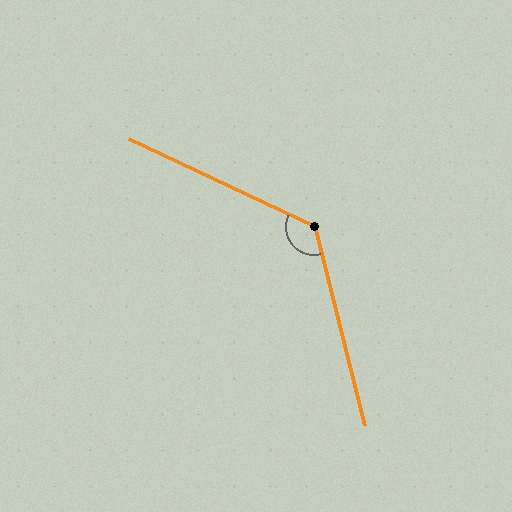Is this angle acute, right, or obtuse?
It is obtuse.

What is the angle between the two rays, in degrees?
Approximately 130 degrees.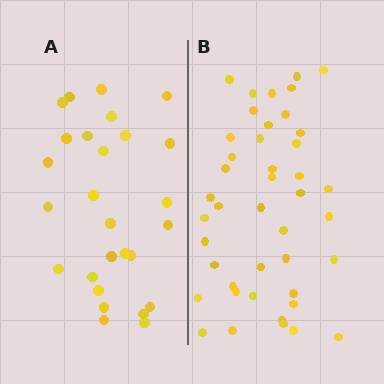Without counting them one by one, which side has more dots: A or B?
Region B (the right region) has more dots.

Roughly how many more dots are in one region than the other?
Region B has approximately 15 more dots than region A.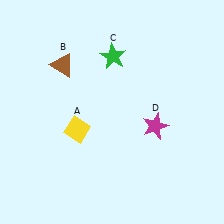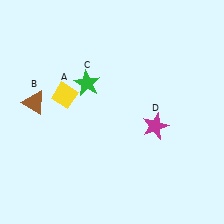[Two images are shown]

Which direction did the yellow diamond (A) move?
The yellow diamond (A) moved up.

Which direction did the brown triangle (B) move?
The brown triangle (B) moved down.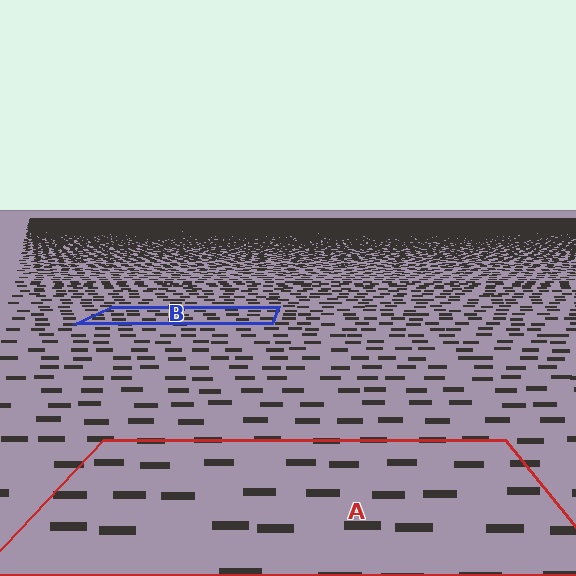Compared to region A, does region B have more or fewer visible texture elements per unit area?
Region B has more texture elements per unit area — they are packed more densely because it is farther away.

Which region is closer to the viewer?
Region A is closer. The texture elements there are larger and more spread out.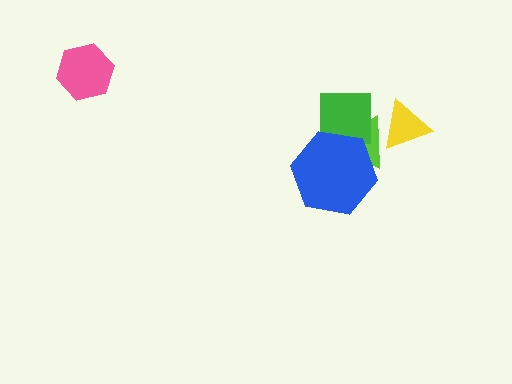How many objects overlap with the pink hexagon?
0 objects overlap with the pink hexagon.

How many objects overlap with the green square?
2 objects overlap with the green square.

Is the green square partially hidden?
Yes, it is partially covered by another shape.